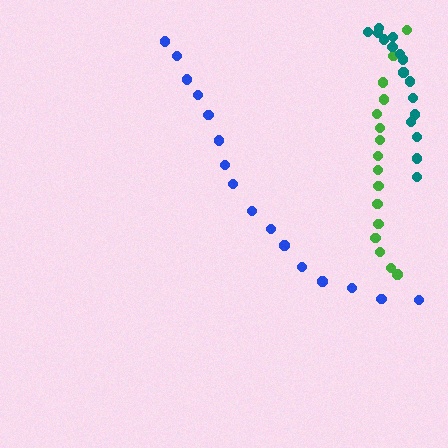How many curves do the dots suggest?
There are 3 distinct paths.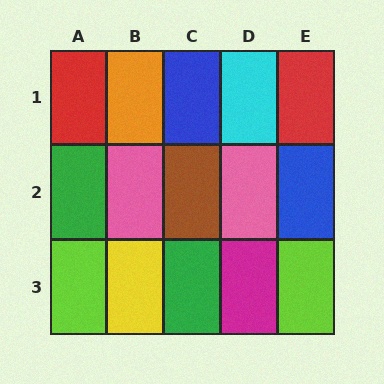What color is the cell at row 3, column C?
Green.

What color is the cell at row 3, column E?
Lime.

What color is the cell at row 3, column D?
Magenta.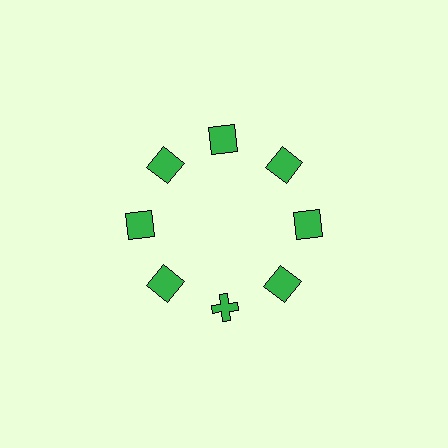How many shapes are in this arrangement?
There are 8 shapes arranged in a ring pattern.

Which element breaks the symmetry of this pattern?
The green cross at roughly the 6 o'clock position breaks the symmetry. All other shapes are green squares.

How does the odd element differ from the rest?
It has a different shape: cross instead of square.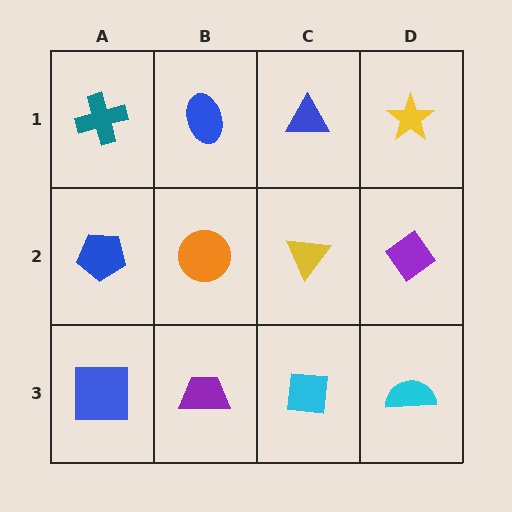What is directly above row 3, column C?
A yellow triangle.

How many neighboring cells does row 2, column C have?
4.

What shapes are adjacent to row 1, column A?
A blue pentagon (row 2, column A), a blue ellipse (row 1, column B).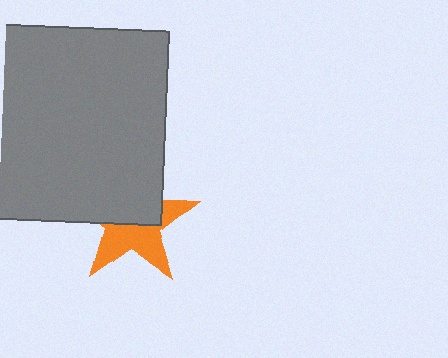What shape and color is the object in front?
The object in front is a gray square.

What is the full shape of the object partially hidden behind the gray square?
The partially hidden object is an orange star.